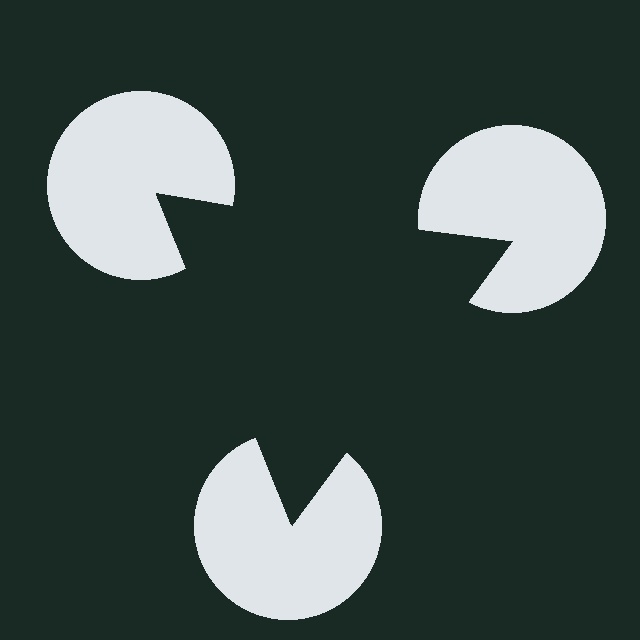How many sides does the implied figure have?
3 sides.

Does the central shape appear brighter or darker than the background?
It typically appears slightly darker than the background, even though no actual brightness change is drawn.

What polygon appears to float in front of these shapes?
An illusory triangle — its edges are inferred from the aligned wedge cuts in the pac-man discs, not physically drawn.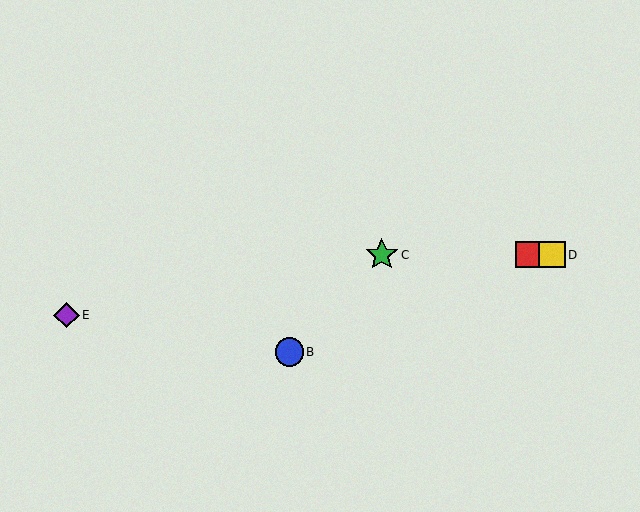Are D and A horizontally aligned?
Yes, both are at y≈255.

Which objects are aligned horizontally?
Objects A, C, D are aligned horizontally.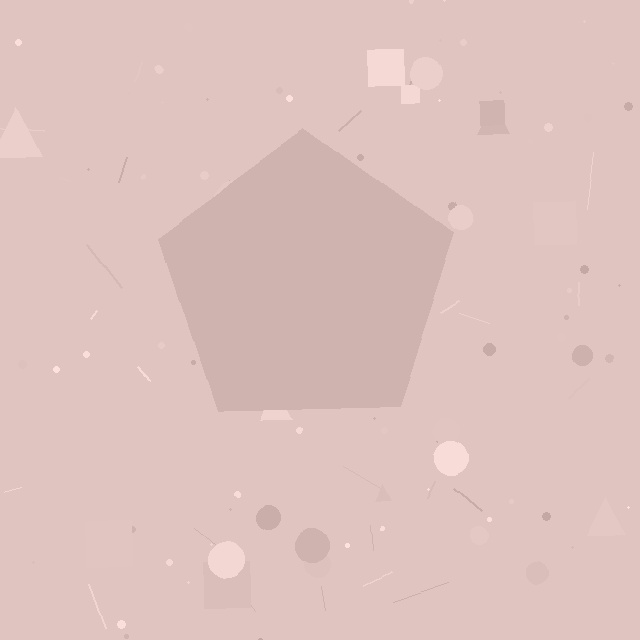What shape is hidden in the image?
A pentagon is hidden in the image.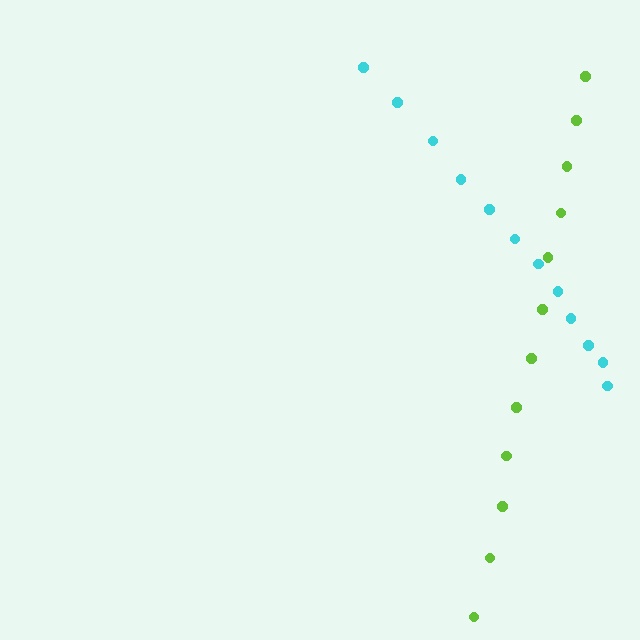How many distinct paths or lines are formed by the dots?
There are 2 distinct paths.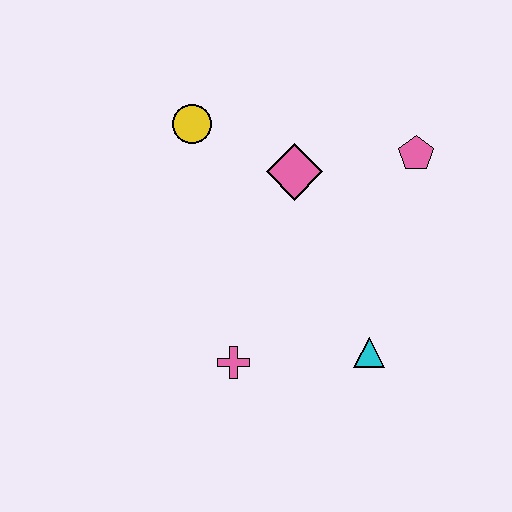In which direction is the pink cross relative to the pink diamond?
The pink cross is below the pink diamond.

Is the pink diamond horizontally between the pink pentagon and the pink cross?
Yes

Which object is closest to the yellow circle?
The pink diamond is closest to the yellow circle.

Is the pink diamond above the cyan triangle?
Yes